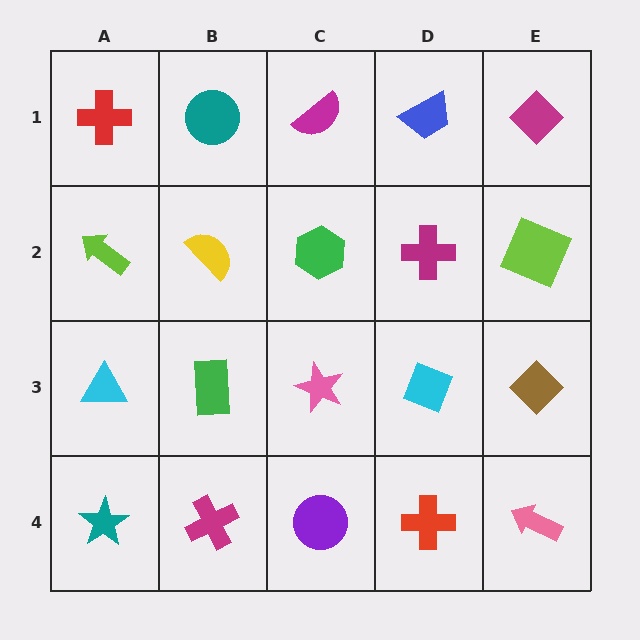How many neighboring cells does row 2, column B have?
4.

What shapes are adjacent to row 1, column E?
A lime square (row 2, column E), a blue trapezoid (row 1, column D).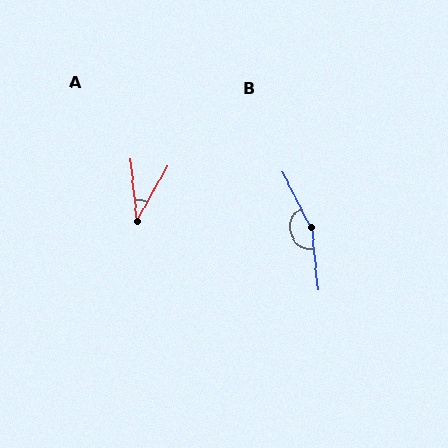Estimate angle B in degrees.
Approximately 159 degrees.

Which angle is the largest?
B, at approximately 159 degrees.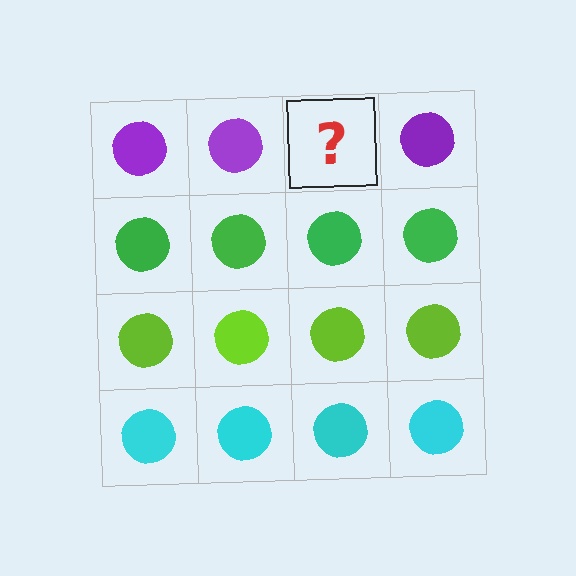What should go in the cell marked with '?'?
The missing cell should contain a purple circle.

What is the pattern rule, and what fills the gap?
The rule is that each row has a consistent color. The gap should be filled with a purple circle.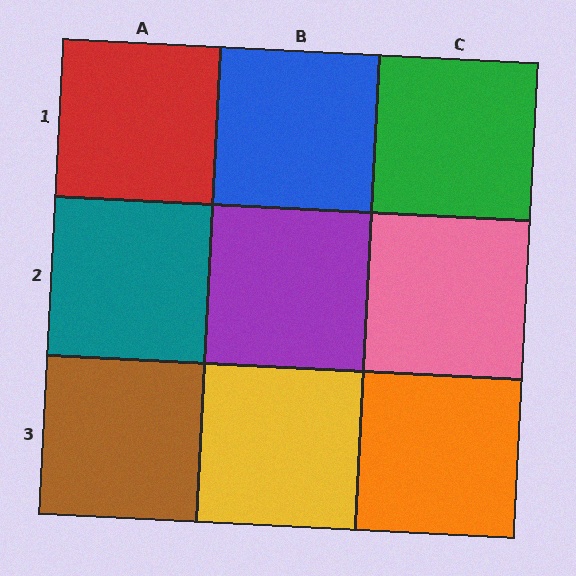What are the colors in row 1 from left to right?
Red, blue, green.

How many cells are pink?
1 cell is pink.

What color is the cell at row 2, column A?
Teal.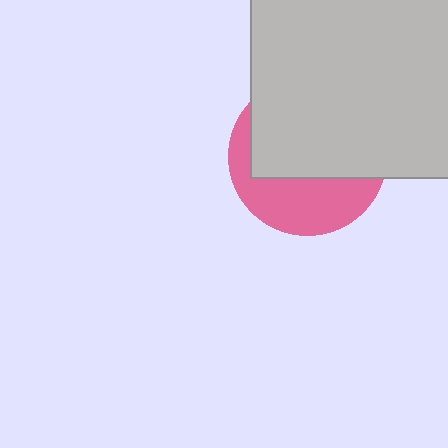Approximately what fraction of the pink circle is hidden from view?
Roughly 62% of the pink circle is hidden behind the light gray rectangle.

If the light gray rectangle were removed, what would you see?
You would see the complete pink circle.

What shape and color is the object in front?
The object in front is a light gray rectangle.